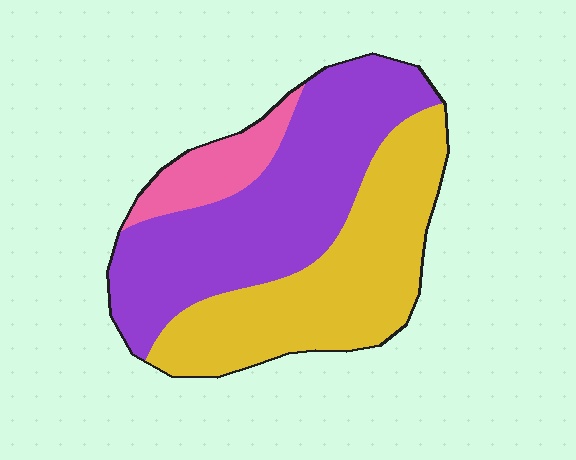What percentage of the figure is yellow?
Yellow covers around 40% of the figure.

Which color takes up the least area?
Pink, at roughly 10%.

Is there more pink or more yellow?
Yellow.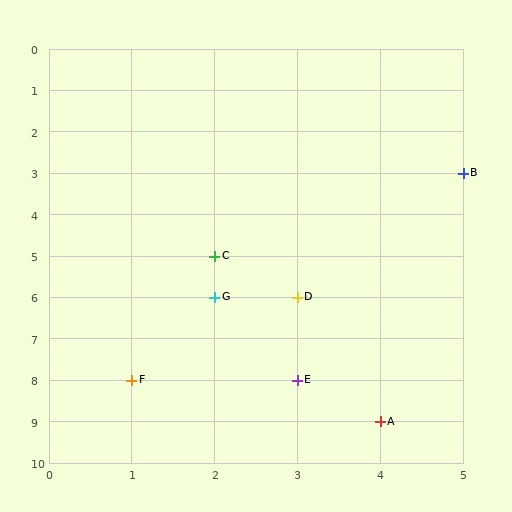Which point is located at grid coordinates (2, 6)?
Point G is at (2, 6).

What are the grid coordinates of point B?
Point B is at grid coordinates (5, 3).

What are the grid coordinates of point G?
Point G is at grid coordinates (2, 6).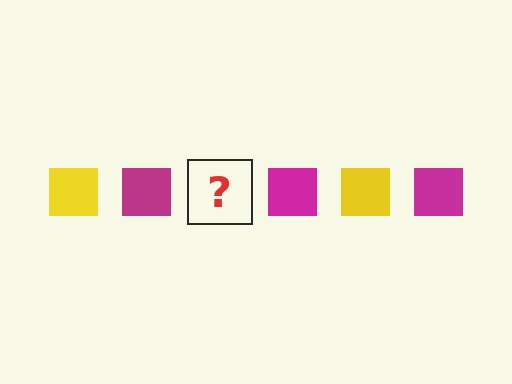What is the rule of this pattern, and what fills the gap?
The rule is that the pattern cycles through yellow, magenta squares. The gap should be filled with a yellow square.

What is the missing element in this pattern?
The missing element is a yellow square.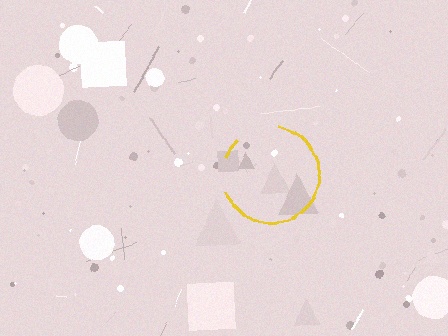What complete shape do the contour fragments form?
The contour fragments form a circle.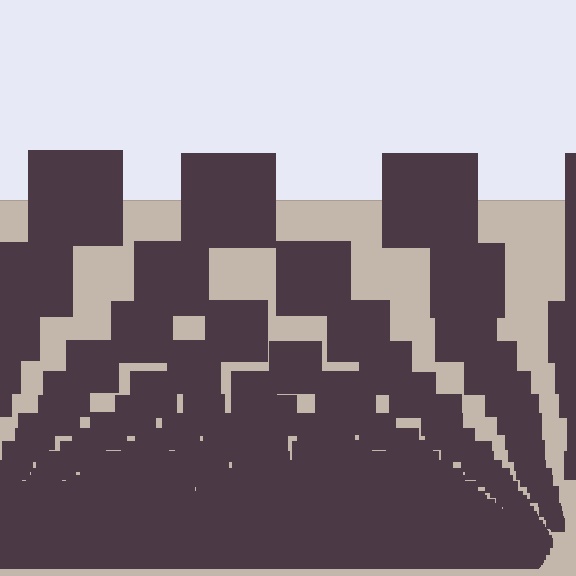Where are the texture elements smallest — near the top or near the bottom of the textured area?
Near the bottom.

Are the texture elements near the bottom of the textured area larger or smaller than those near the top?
Smaller. The gradient is inverted — elements near the bottom are smaller and denser.